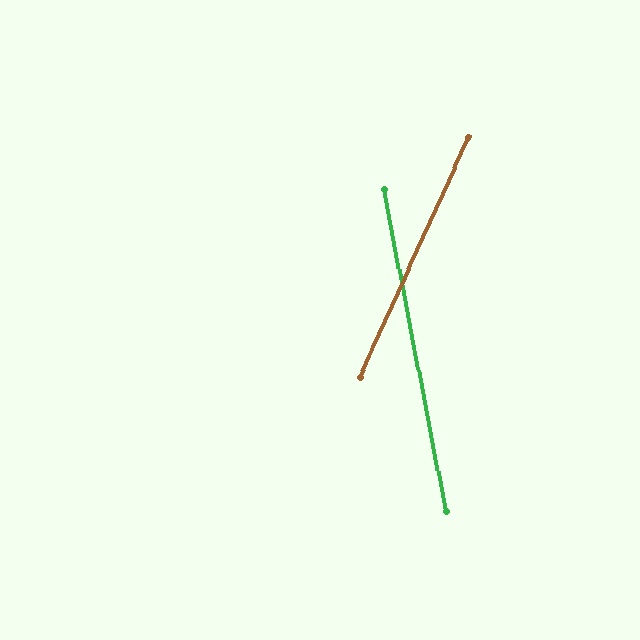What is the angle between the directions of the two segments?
Approximately 35 degrees.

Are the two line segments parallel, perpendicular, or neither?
Neither parallel nor perpendicular — they differ by about 35°.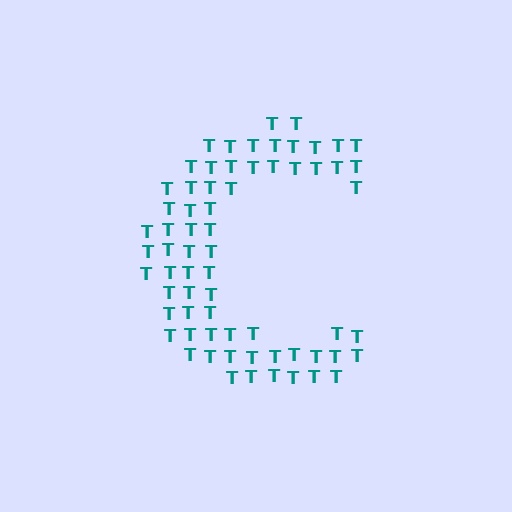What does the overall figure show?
The overall figure shows the letter C.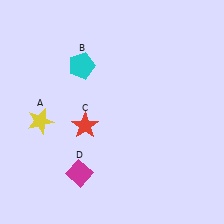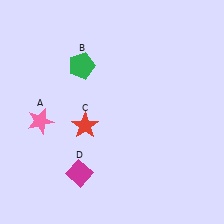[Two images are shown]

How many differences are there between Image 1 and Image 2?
There are 2 differences between the two images.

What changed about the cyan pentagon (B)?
In Image 1, B is cyan. In Image 2, it changed to green.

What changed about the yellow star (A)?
In Image 1, A is yellow. In Image 2, it changed to pink.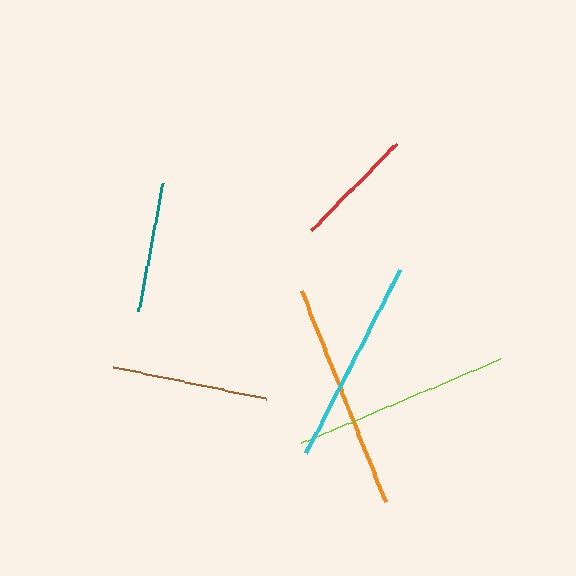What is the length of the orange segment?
The orange segment is approximately 227 pixels long.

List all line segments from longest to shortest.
From longest to shortest: orange, lime, cyan, brown, teal, red.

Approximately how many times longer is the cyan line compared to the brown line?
The cyan line is approximately 1.3 times the length of the brown line.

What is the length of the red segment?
The red segment is approximately 121 pixels long.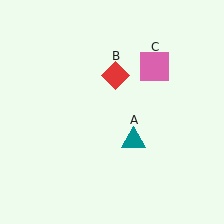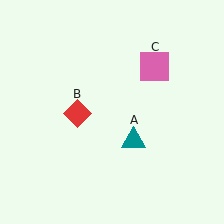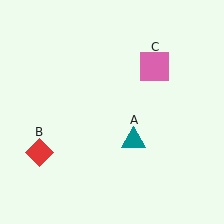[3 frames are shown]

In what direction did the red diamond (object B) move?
The red diamond (object B) moved down and to the left.